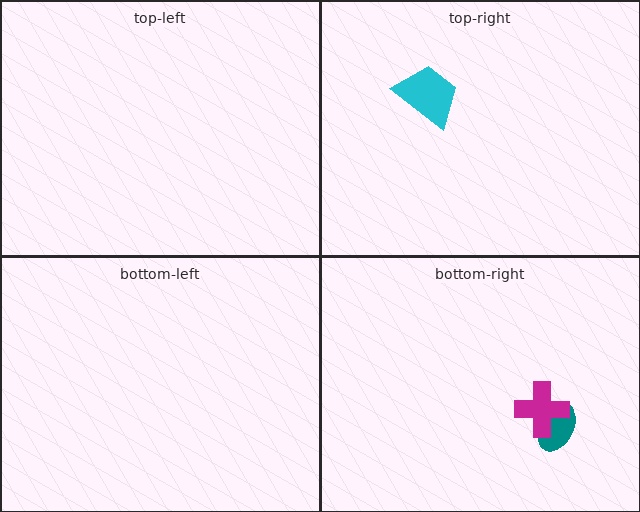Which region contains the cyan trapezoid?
The top-right region.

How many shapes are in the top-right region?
1.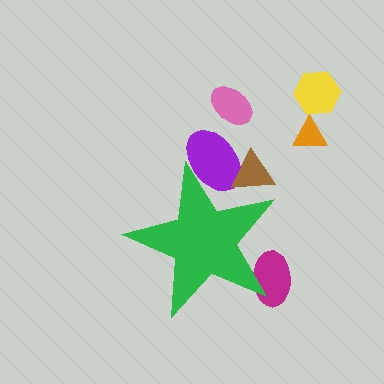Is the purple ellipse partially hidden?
Yes, the purple ellipse is partially hidden behind the green star.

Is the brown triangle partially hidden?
Yes, the brown triangle is partially hidden behind the green star.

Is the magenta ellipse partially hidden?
Yes, the magenta ellipse is partially hidden behind the green star.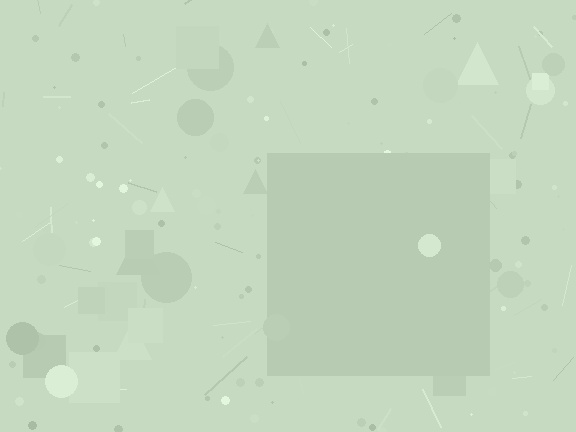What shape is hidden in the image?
A square is hidden in the image.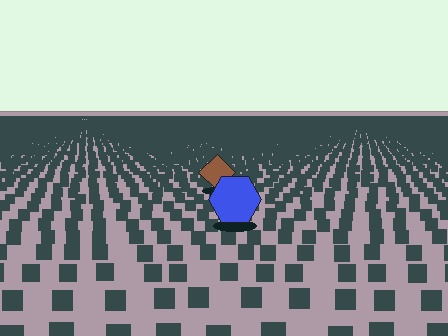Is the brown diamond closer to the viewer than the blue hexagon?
No. The blue hexagon is closer — you can tell from the texture gradient: the ground texture is coarser near it.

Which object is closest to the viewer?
The blue hexagon is closest. The texture marks near it are larger and more spread out.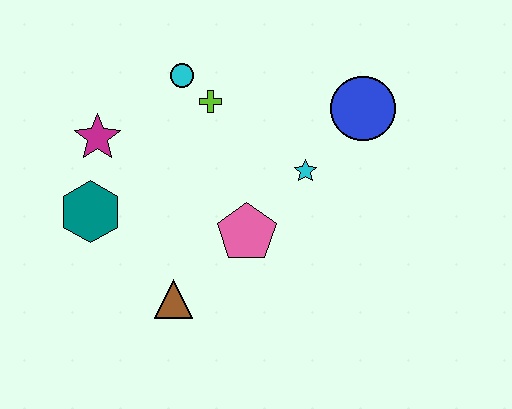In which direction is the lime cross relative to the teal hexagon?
The lime cross is to the right of the teal hexagon.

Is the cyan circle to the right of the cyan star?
No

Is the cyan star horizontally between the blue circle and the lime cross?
Yes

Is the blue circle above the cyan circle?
No